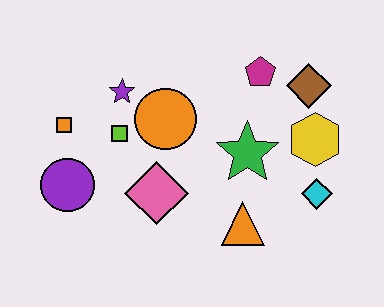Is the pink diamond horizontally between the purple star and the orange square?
No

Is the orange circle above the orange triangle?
Yes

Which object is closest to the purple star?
The lime square is closest to the purple star.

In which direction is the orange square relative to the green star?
The orange square is to the left of the green star.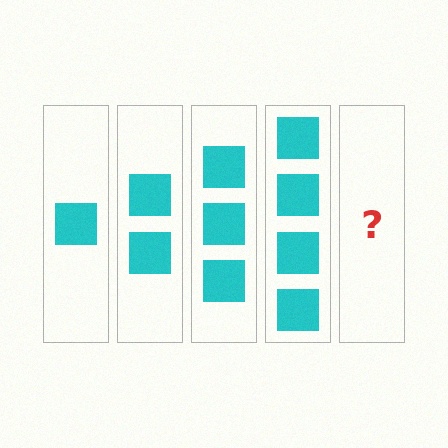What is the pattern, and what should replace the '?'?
The pattern is that each step adds one more square. The '?' should be 5 squares.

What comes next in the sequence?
The next element should be 5 squares.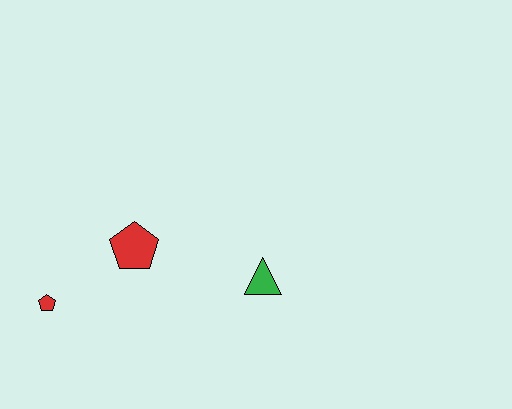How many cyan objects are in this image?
There are no cyan objects.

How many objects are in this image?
There are 3 objects.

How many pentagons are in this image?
There are 2 pentagons.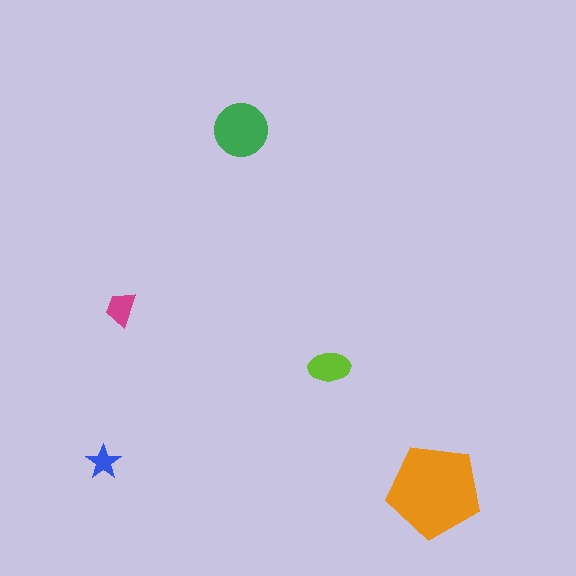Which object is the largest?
The orange pentagon.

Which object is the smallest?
The blue star.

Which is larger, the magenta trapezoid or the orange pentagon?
The orange pentagon.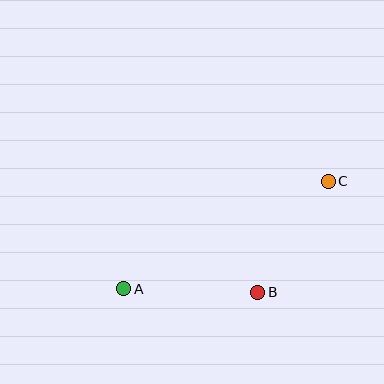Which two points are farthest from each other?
Points A and C are farthest from each other.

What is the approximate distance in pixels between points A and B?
The distance between A and B is approximately 134 pixels.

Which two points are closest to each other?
Points B and C are closest to each other.